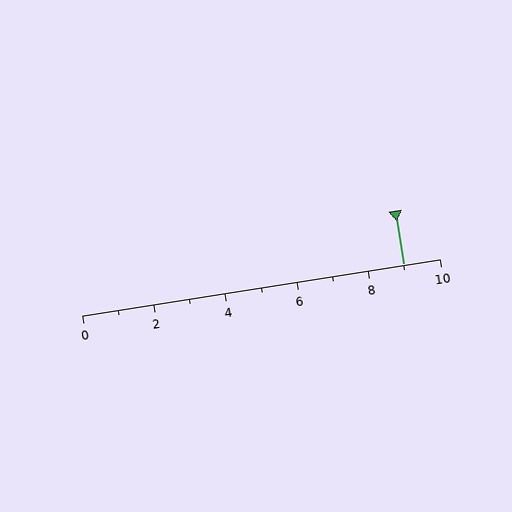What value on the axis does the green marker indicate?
The marker indicates approximately 9.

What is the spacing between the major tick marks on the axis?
The major ticks are spaced 2 apart.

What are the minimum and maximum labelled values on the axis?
The axis runs from 0 to 10.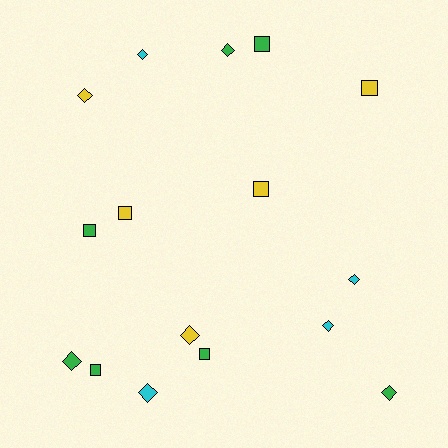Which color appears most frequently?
Green, with 7 objects.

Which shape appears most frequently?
Diamond, with 9 objects.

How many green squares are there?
There are 4 green squares.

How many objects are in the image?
There are 16 objects.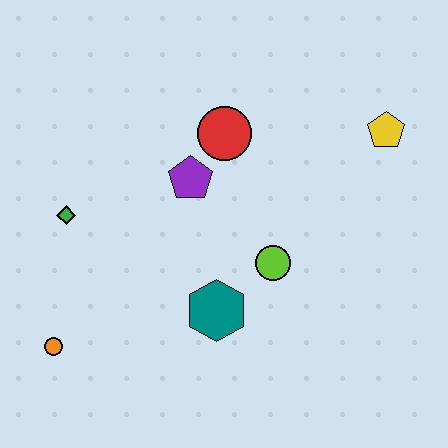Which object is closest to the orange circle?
The green diamond is closest to the orange circle.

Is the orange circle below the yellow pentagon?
Yes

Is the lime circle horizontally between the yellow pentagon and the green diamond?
Yes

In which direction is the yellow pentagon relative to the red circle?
The yellow pentagon is to the right of the red circle.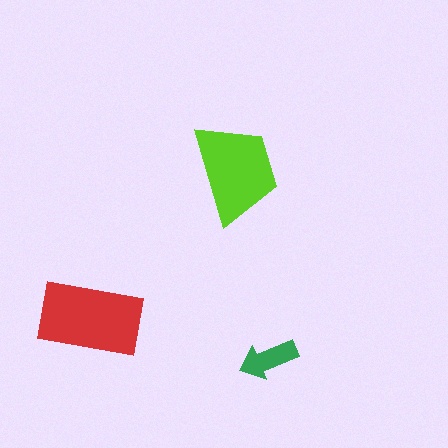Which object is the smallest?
The green arrow.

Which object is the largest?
The red rectangle.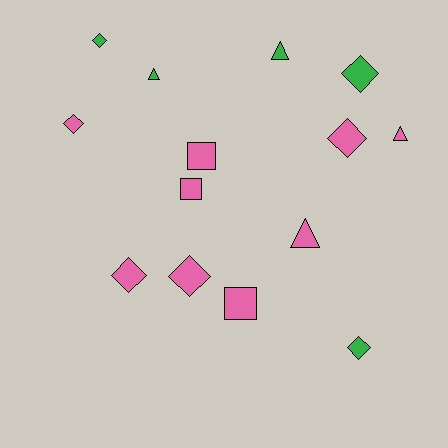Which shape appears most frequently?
Diamond, with 7 objects.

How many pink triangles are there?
There are 2 pink triangles.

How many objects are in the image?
There are 14 objects.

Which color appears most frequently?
Pink, with 9 objects.